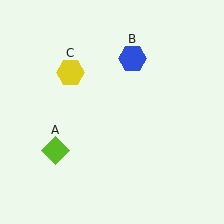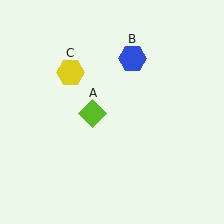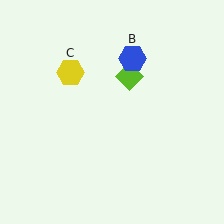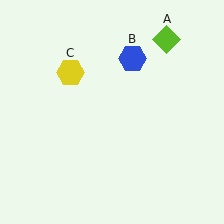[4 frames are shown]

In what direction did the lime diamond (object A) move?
The lime diamond (object A) moved up and to the right.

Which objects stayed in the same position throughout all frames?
Blue hexagon (object B) and yellow hexagon (object C) remained stationary.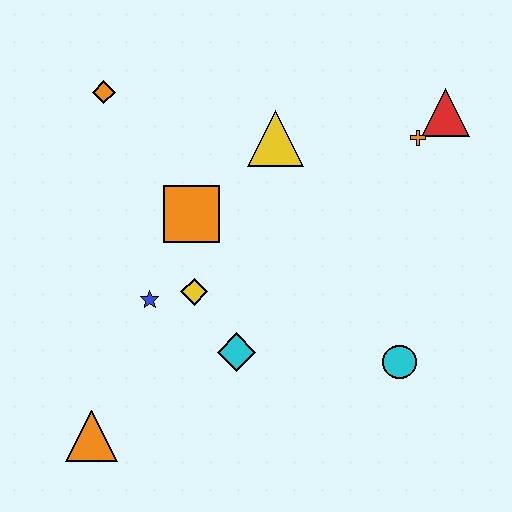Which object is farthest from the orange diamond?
The cyan circle is farthest from the orange diamond.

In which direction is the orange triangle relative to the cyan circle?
The orange triangle is to the left of the cyan circle.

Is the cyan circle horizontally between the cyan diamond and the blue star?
No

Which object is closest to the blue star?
The yellow diamond is closest to the blue star.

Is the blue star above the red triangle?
No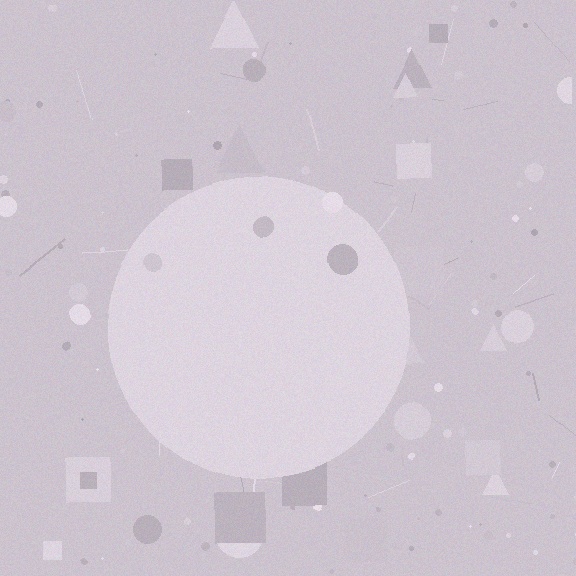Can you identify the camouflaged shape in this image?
The camouflaged shape is a circle.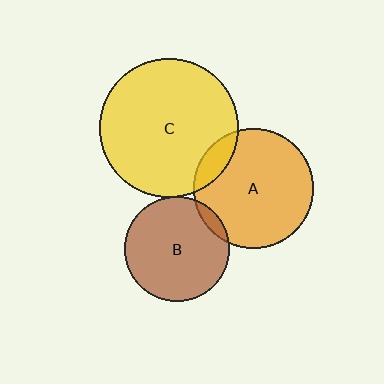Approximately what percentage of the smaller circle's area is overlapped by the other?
Approximately 5%.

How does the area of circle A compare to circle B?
Approximately 1.3 times.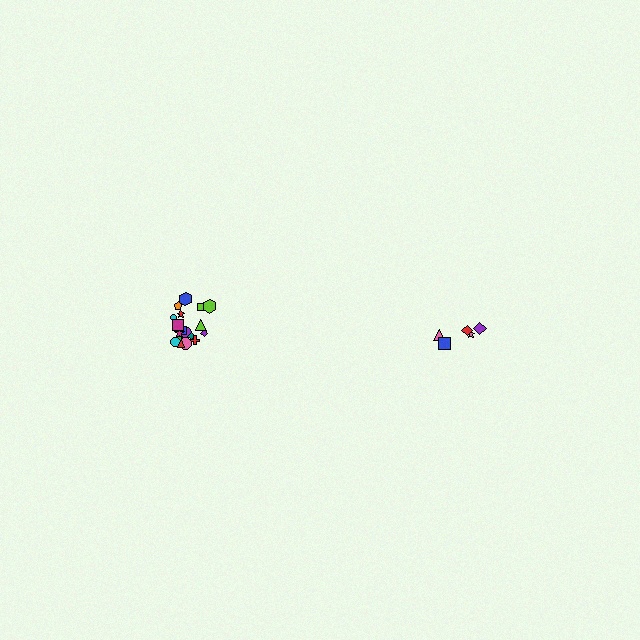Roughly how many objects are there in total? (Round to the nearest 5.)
Roughly 25 objects in total.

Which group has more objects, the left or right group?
The left group.